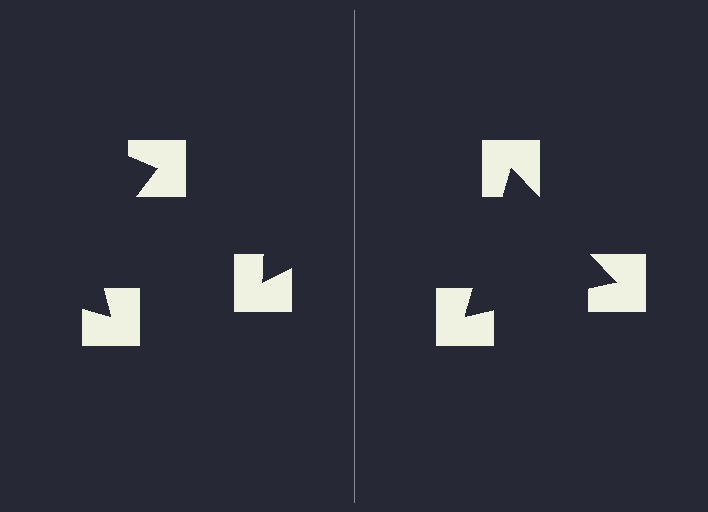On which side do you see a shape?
An illusory triangle appears on the right side. On the left side the wedge cuts are rotated, so no coherent shape forms.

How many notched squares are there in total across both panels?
6 — 3 on each side.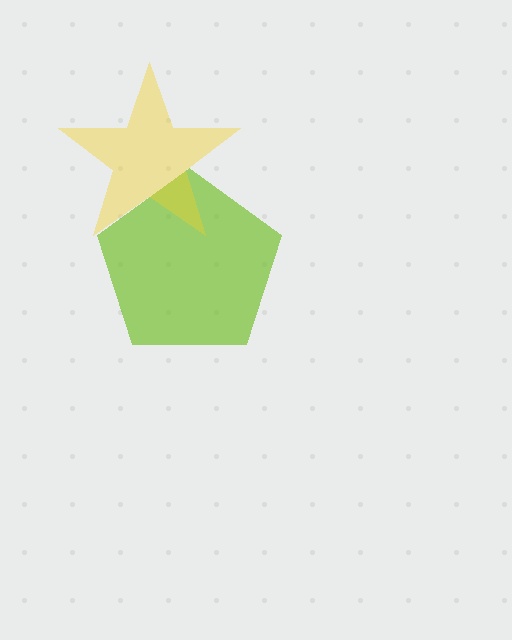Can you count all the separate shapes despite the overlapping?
Yes, there are 2 separate shapes.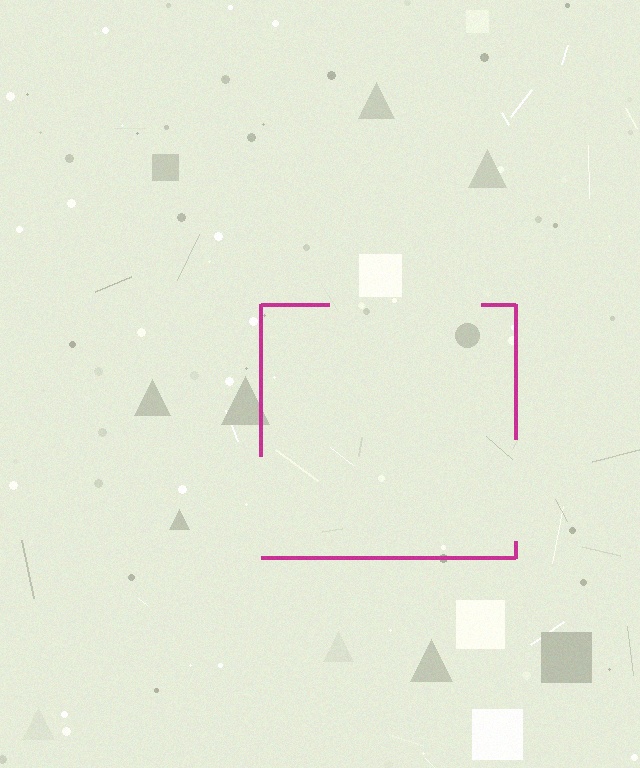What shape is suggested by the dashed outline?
The dashed outline suggests a square.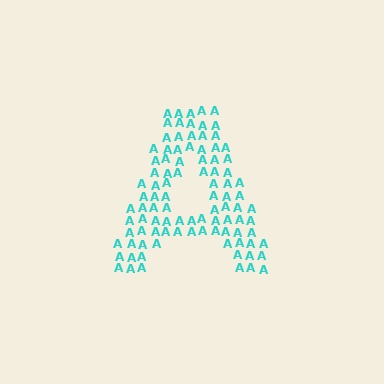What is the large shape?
The large shape is the letter A.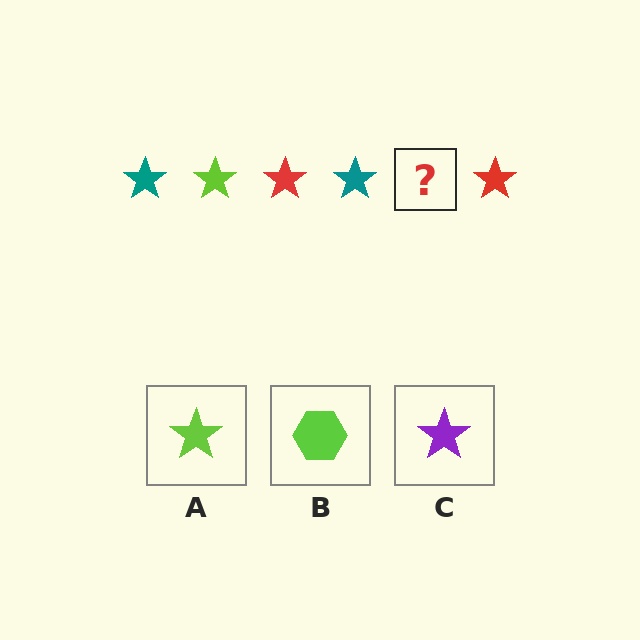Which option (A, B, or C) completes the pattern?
A.